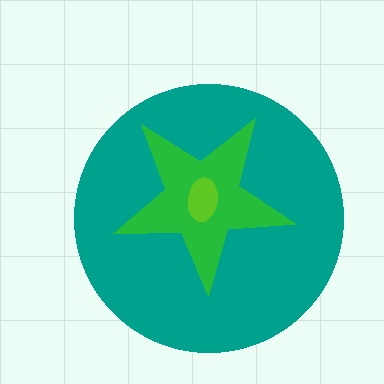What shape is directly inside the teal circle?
The green star.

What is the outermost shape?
The teal circle.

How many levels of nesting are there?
3.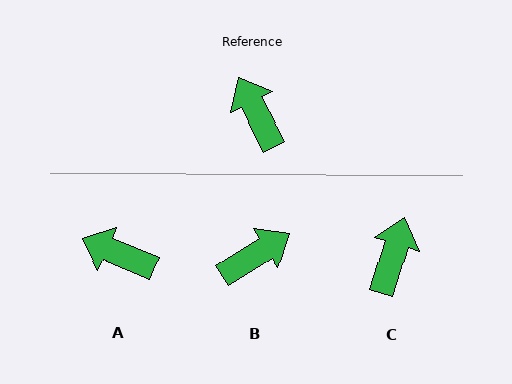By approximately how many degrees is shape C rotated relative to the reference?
Approximately 44 degrees clockwise.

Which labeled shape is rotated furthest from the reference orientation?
B, about 85 degrees away.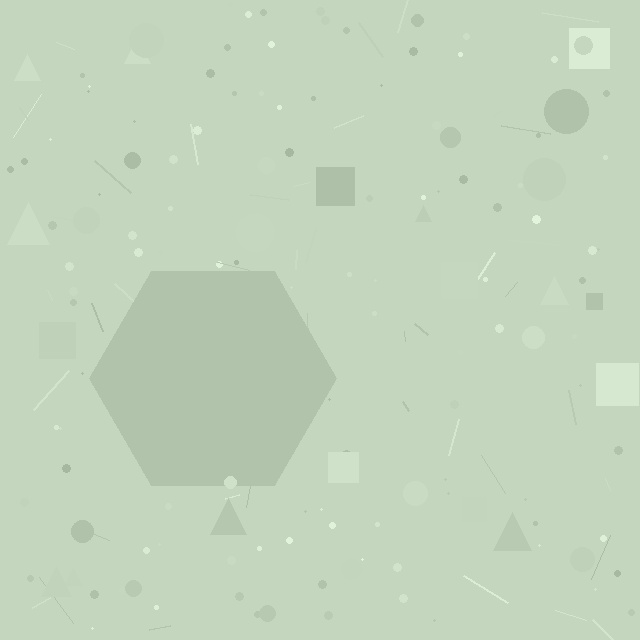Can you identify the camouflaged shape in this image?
The camouflaged shape is a hexagon.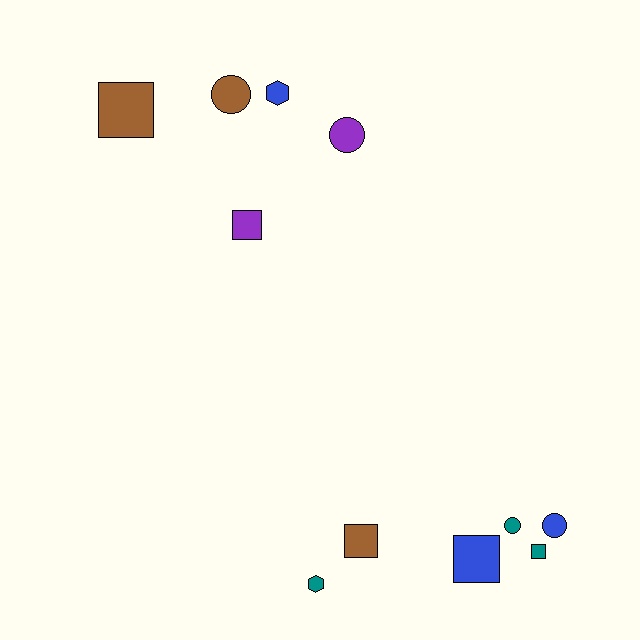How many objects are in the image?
There are 11 objects.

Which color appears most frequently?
Brown, with 3 objects.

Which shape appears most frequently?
Square, with 5 objects.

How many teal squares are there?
There is 1 teal square.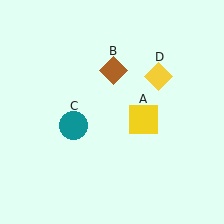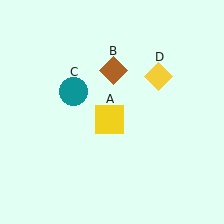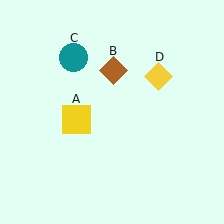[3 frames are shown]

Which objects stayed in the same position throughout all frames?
Brown diamond (object B) and yellow diamond (object D) remained stationary.